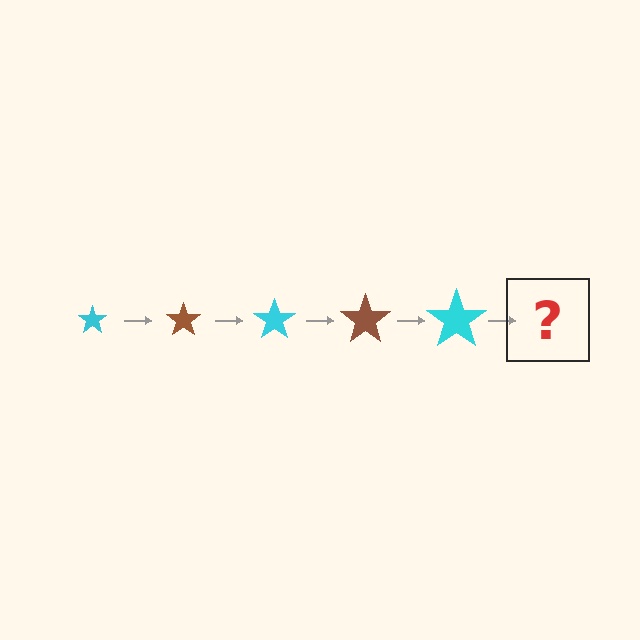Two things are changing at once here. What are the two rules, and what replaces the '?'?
The two rules are that the star grows larger each step and the color cycles through cyan and brown. The '?' should be a brown star, larger than the previous one.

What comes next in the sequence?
The next element should be a brown star, larger than the previous one.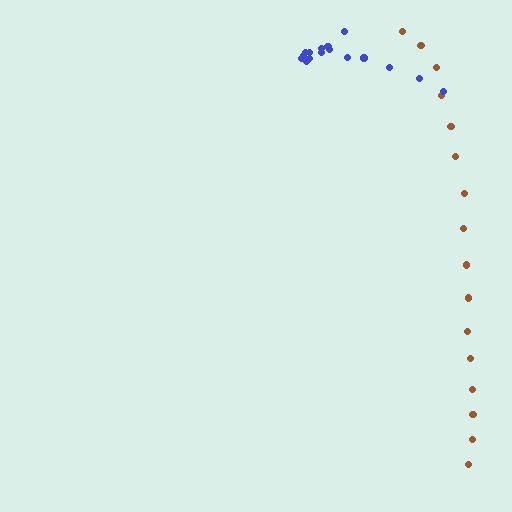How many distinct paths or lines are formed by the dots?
There are 2 distinct paths.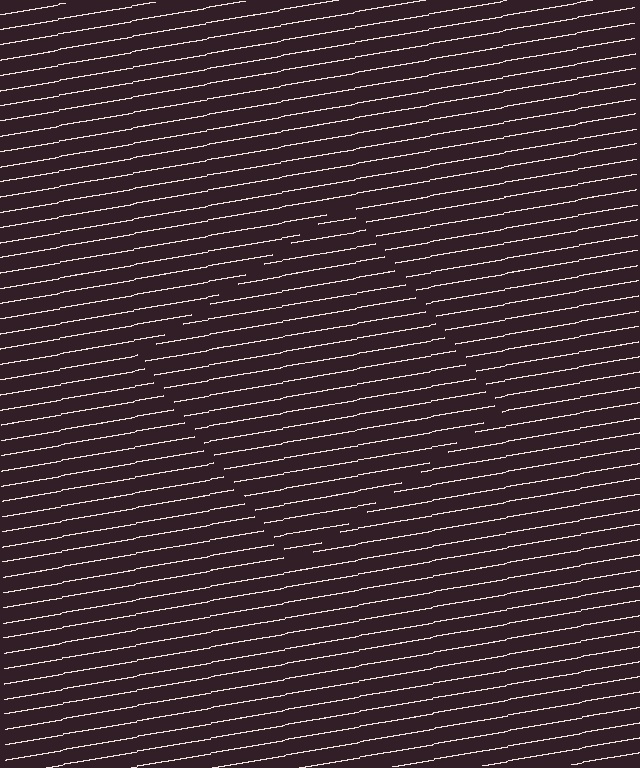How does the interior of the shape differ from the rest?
The interior of the shape contains the same grating, shifted by half a period — the contour is defined by the phase discontinuity where line-ends from the inner and outer gratings abut.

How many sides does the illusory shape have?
4 sides — the line-ends trace a square.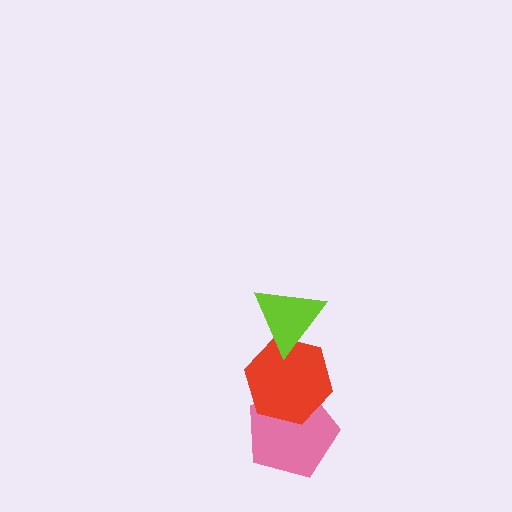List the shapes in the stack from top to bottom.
From top to bottom: the lime triangle, the red hexagon, the pink pentagon.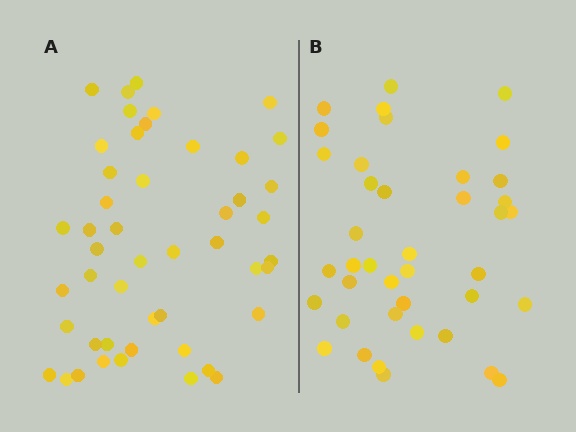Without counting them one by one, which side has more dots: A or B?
Region A (the left region) has more dots.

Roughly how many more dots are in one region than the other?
Region A has roughly 8 or so more dots than region B.